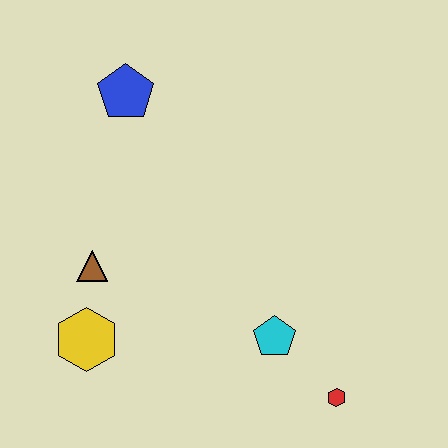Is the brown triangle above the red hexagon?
Yes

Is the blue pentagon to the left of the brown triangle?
No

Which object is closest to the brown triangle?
The yellow hexagon is closest to the brown triangle.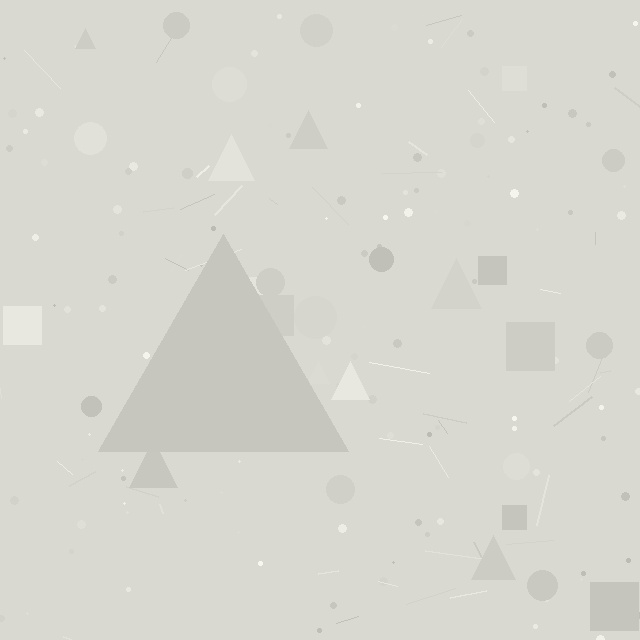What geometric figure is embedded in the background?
A triangle is embedded in the background.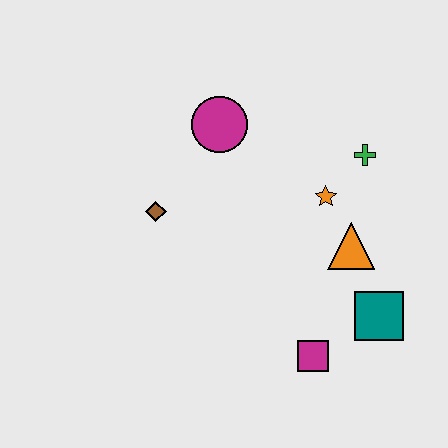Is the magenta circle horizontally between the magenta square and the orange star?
No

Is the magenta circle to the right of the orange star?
No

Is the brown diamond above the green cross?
No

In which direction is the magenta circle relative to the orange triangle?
The magenta circle is to the left of the orange triangle.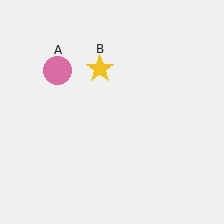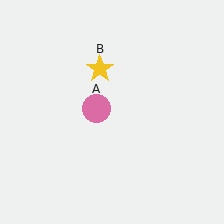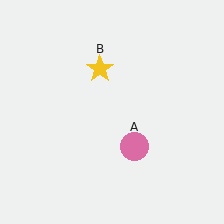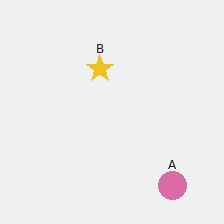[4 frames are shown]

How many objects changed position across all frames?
1 object changed position: pink circle (object A).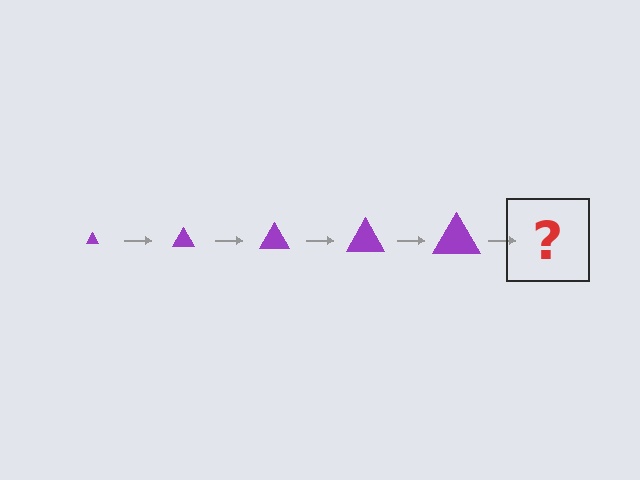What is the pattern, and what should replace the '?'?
The pattern is that the triangle gets progressively larger each step. The '?' should be a purple triangle, larger than the previous one.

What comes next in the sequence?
The next element should be a purple triangle, larger than the previous one.